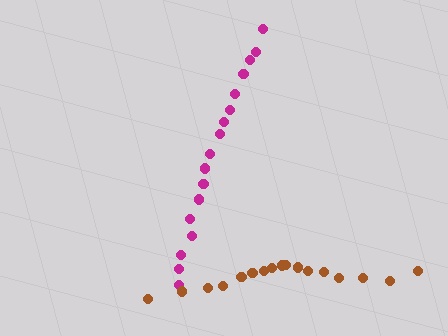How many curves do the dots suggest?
There are 2 distinct paths.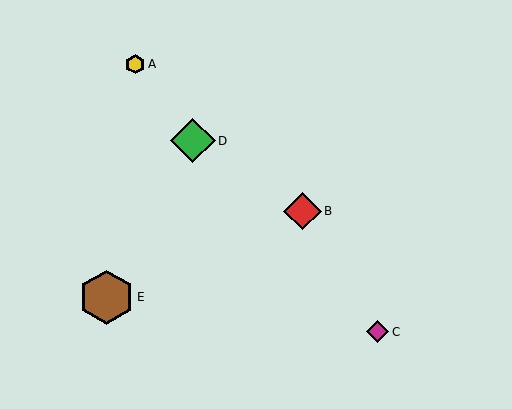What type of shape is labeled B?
Shape B is a red diamond.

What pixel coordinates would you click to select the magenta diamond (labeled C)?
Click at (378, 332) to select the magenta diamond C.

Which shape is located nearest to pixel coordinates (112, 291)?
The brown hexagon (labeled E) at (106, 297) is nearest to that location.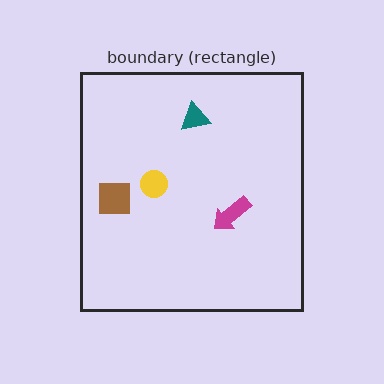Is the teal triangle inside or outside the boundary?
Inside.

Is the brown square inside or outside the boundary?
Inside.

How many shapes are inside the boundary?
4 inside, 0 outside.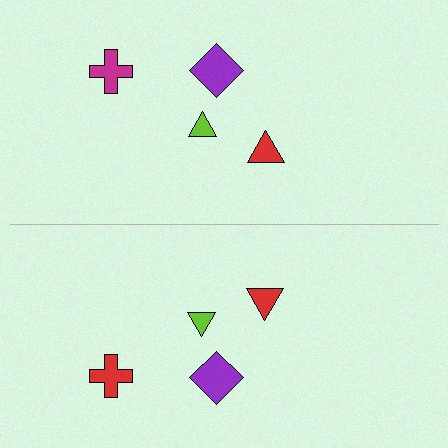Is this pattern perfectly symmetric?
No, the pattern is not perfectly symmetric. The red cross on the bottom side breaks the symmetry — its mirror counterpart is magenta.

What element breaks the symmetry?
The red cross on the bottom side breaks the symmetry — its mirror counterpart is magenta.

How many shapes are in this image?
There are 8 shapes in this image.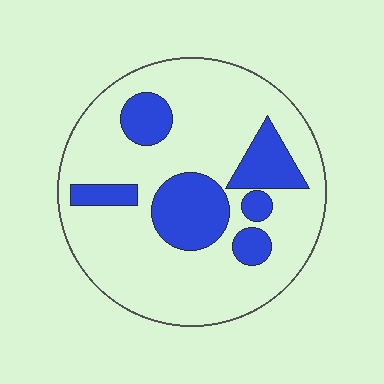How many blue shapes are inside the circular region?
6.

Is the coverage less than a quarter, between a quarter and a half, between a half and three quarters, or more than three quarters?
Less than a quarter.